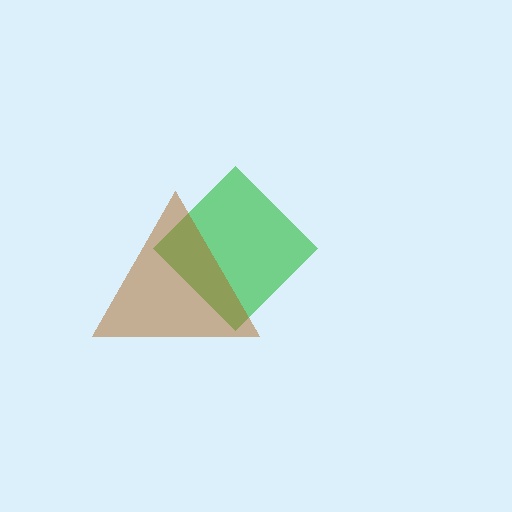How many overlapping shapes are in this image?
There are 2 overlapping shapes in the image.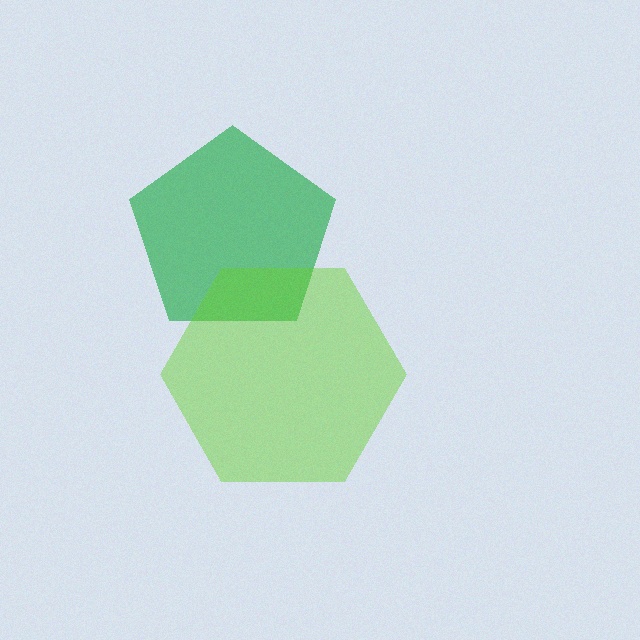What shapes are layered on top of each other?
The layered shapes are: a green pentagon, a lime hexagon.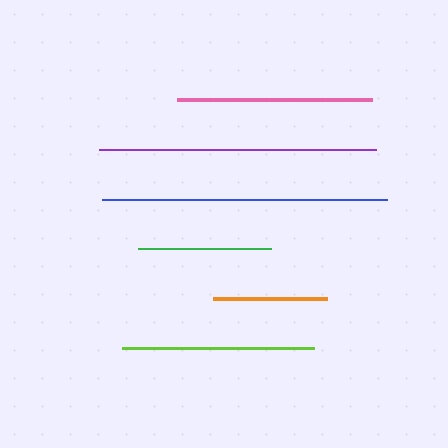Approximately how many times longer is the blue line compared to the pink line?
The blue line is approximately 1.5 times the length of the pink line.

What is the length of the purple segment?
The purple segment is approximately 277 pixels long.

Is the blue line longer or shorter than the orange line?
The blue line is longer than the orange line.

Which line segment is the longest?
The blue line is the longest at approximately 285 pixels.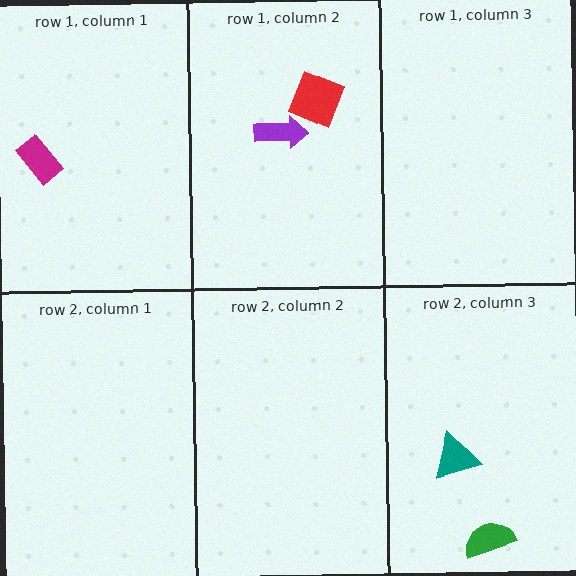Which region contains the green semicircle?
The row 2, column 3 region.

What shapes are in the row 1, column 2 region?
The red diamond, the purple arrow.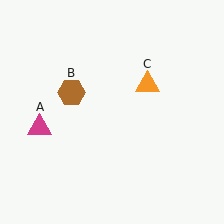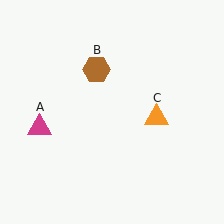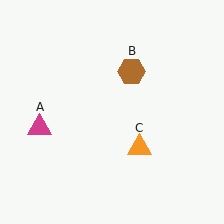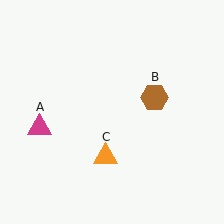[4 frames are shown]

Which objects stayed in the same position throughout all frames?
Magenta triangle (object A) remained stationary.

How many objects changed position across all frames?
2 objects changed position: brown hexagon (object B), orange triangle (object C).